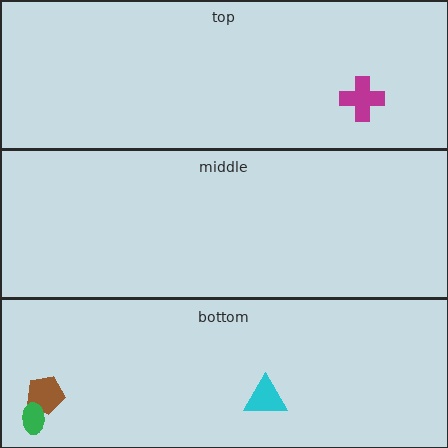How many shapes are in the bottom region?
3.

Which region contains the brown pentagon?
The bottom region.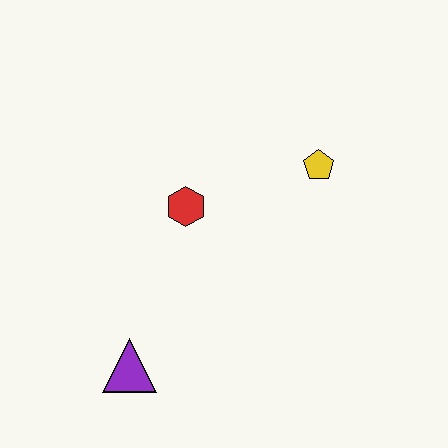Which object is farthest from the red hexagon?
The purple triangle is farthest from the red hexagon.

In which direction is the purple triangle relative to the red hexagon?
The purple triangle is below the red hexagon.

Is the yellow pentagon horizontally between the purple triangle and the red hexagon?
No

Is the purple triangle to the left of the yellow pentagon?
Yes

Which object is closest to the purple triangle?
The red hexagon is closest to the purple triangle.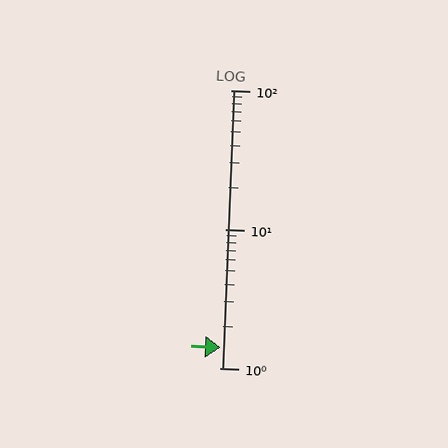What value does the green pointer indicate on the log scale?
The pointer indicates approximately 1.4.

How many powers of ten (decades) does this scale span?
The scale spans 2 decades, from 1 to 100.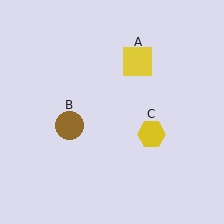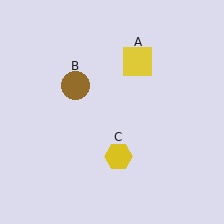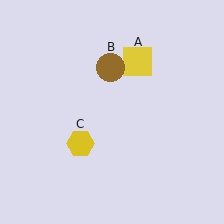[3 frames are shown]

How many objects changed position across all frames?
2 objects changed position: brown circle (object B), yellow hexagon (object C).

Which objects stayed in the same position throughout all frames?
Yellow square (object A) remained stationary.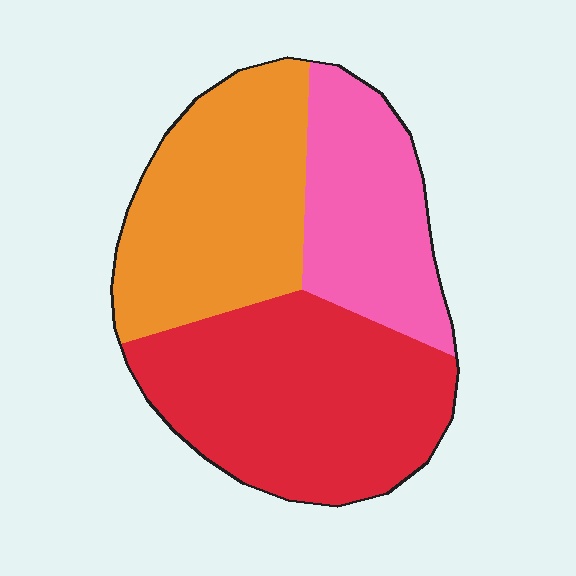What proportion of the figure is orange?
Orange covers around 35% of the figure.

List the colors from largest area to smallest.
From largest to smallest: red, orange, pink.